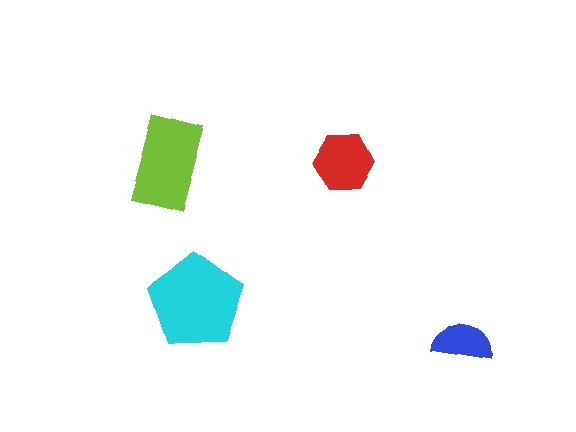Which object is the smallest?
The blue semicircle.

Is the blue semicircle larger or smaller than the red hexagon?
Smaller.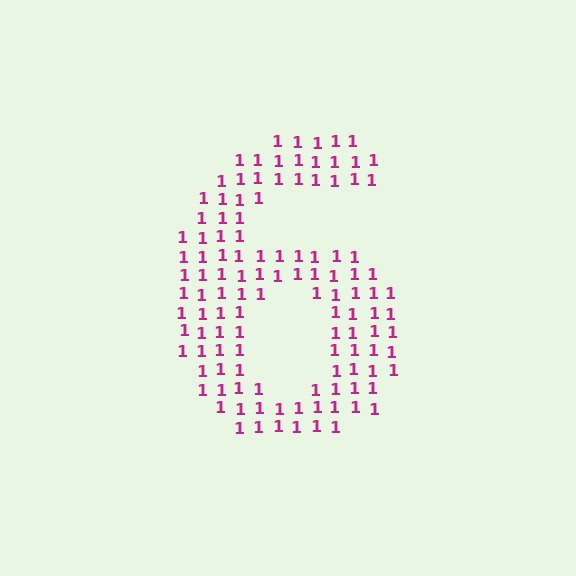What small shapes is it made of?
It is made of small digit 1's.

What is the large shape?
The large shape is the digit 6.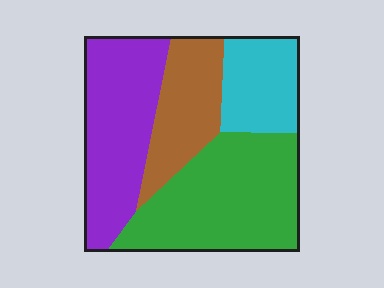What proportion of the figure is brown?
Brown covers roughly 20% of the figure.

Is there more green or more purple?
Green.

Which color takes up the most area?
Green, at roughly 35%.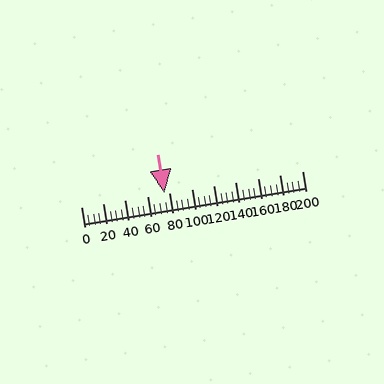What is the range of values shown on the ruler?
The ruler shows values from 0 to 200.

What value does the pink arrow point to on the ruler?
The pink arrow points to approximately 75.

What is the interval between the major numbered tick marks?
The major tick marks are spaced 20 units apart.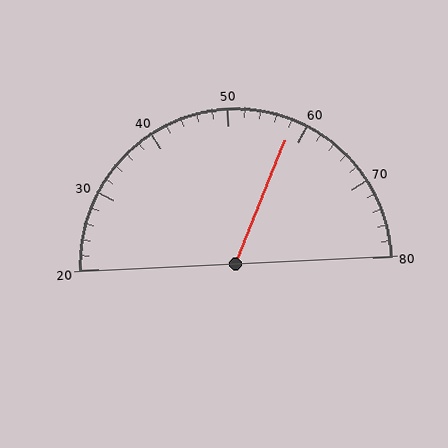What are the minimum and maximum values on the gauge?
The gauge ranges from 20 to 80.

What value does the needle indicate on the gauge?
The needle indicates approximately 58.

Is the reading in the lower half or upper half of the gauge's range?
The reading is in the upper half of the range (20 to 80).